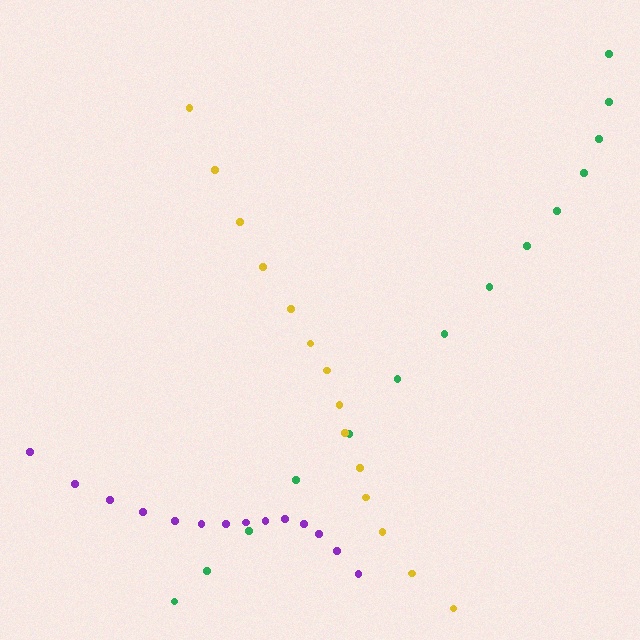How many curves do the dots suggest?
There are 3 distinct paths.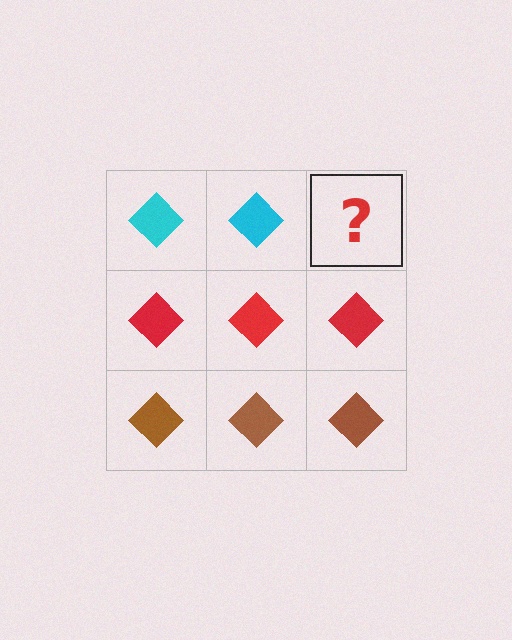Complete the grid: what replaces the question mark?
The question mark should be replaced with a cyan diamond.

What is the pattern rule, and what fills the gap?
The rule is that each row has a consistent color. The gap should be filled with a cyan diamond.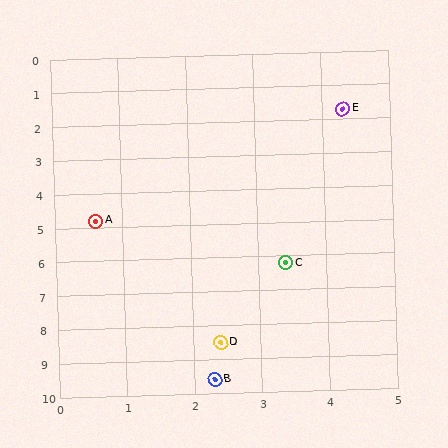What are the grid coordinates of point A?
Point A is at approximately (0.6, 4.8).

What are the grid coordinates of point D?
Point D is at approximately (2.4, 8.5).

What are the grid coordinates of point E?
Point E is at approximately (4.3, 1.7).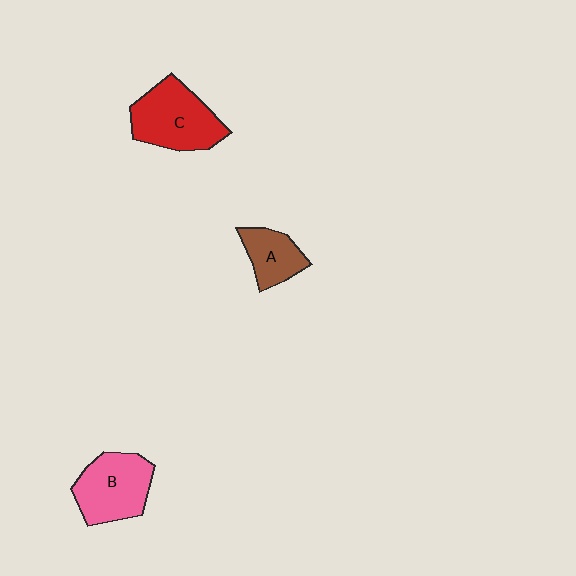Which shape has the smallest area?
Shape A (brown).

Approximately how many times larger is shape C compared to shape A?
Approximately 1.8 times.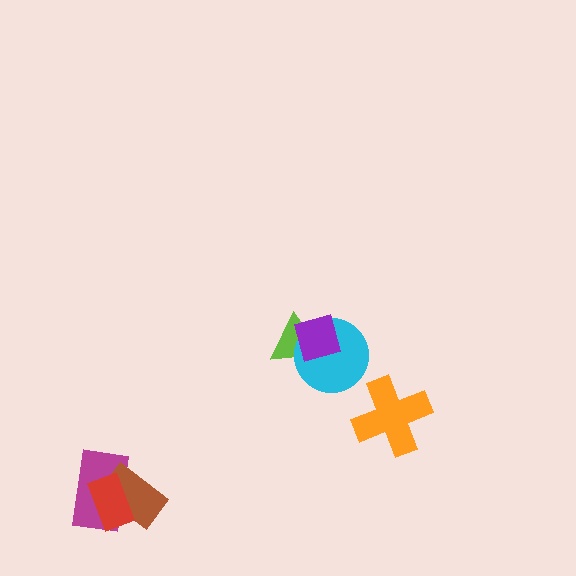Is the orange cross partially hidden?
No, no other shape covers it.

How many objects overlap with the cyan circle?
2 objects overlap with the cyan circle.